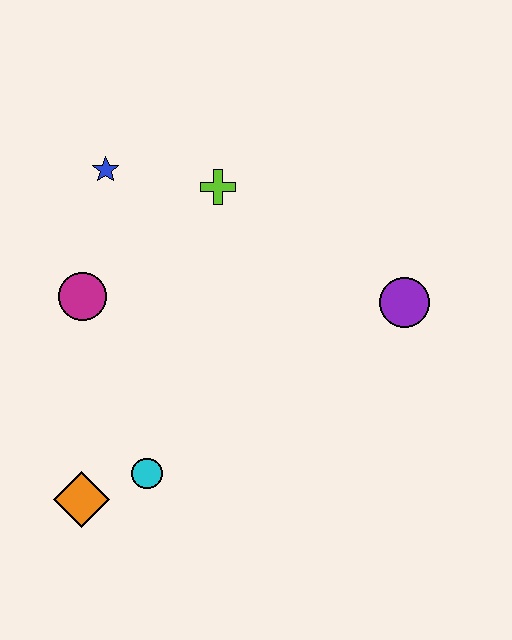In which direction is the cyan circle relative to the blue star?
The cyan circle is below the blue star.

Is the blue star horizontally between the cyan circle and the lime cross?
No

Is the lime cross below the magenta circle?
No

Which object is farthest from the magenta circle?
The purple circle is farthest from the magenta circle.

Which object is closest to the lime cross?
The blue star is closest to the lime cross.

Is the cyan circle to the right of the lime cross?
No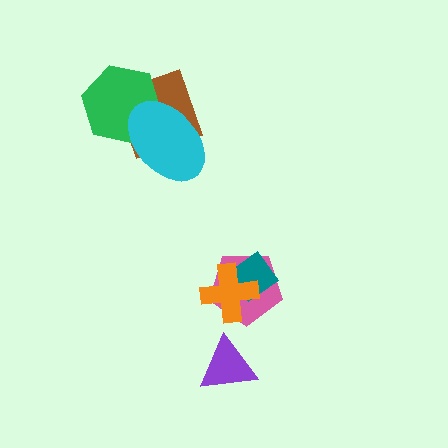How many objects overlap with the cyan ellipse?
2 objects overlap with the cyan ellipse.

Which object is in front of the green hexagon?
The cyan ellipse is in front of the green hexagon.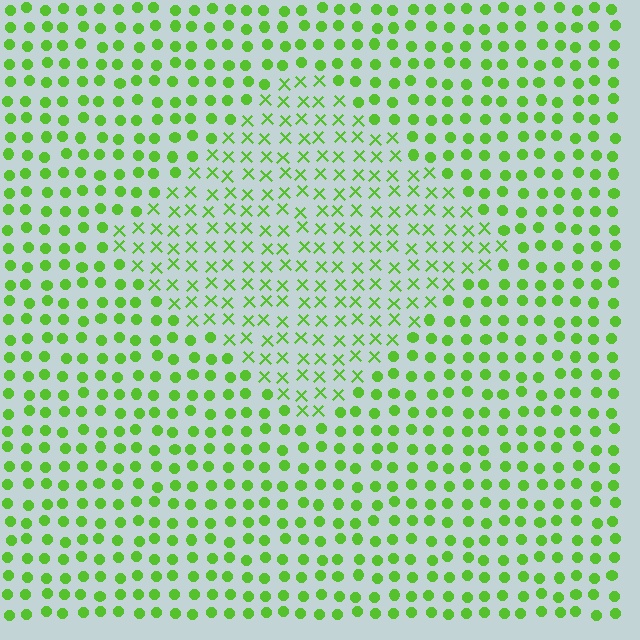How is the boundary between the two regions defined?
The boundary is defined by a change in element shape: X marks inside vs. circles outside. All elements share the same color and spacing.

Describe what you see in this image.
The image is filled with small lime elements arranged in a uniform grid. A diamond-shaped region contains X marks, while the surrounding area contains circles. The boundary is defined purely by the change in element shape.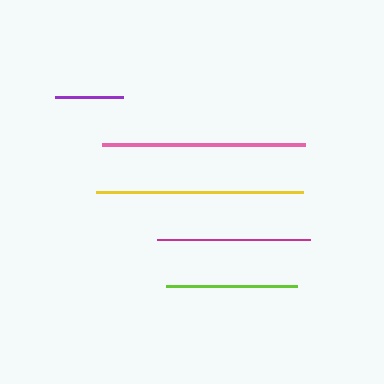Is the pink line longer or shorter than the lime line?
The pink line is longer than the lime line.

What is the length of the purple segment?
The purple segment is approximately 68 pixels long.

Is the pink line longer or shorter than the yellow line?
The yellow line is longer than the pink line.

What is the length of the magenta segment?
The magenta segment is approximately 154 pixels long.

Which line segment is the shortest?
The purple line is the shortest at approximately 68 pixels.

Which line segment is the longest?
The yellow line is the longest at approximately 206 pixels.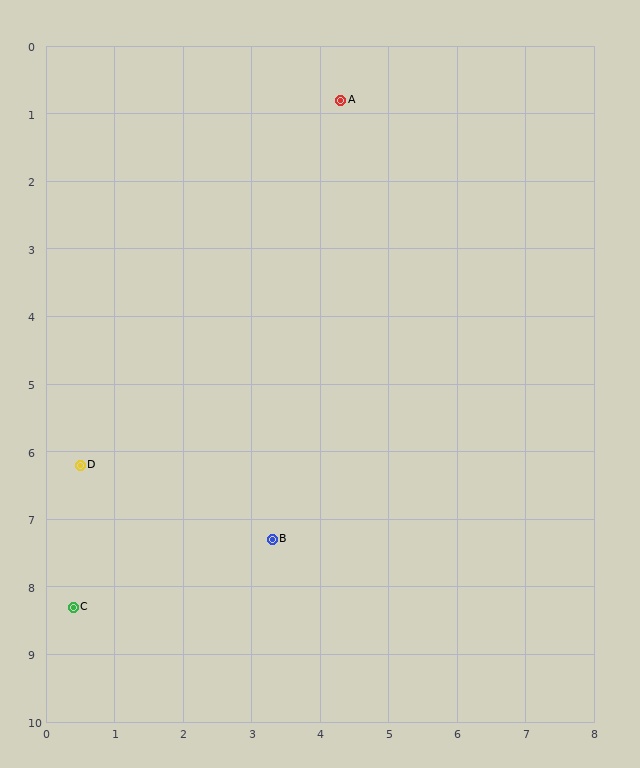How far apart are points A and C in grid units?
Points A and C are about 8.5 grid units apart.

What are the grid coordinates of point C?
Point C is at approximately (0.4, 8.3).